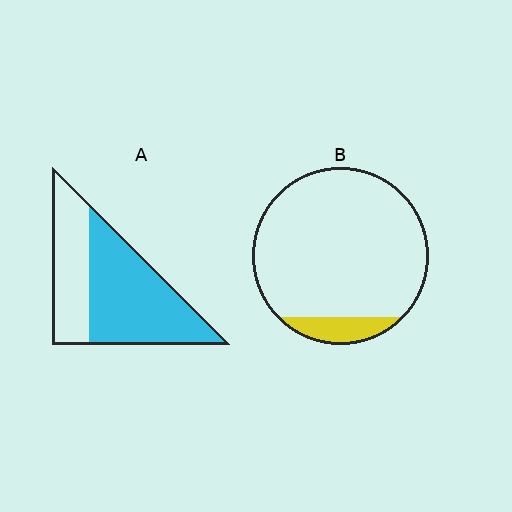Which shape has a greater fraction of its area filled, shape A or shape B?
Shape A.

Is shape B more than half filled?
No.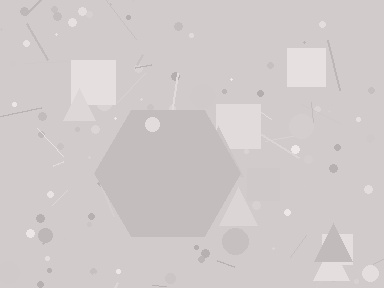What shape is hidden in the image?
A hexagon is hidden in the image.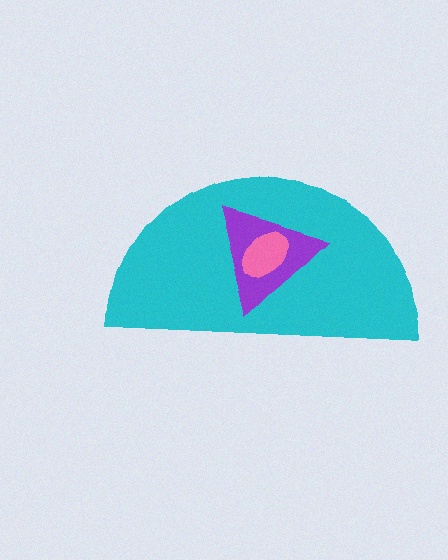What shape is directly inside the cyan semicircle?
The purple triangle.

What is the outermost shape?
The cyan semicircle.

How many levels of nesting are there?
3.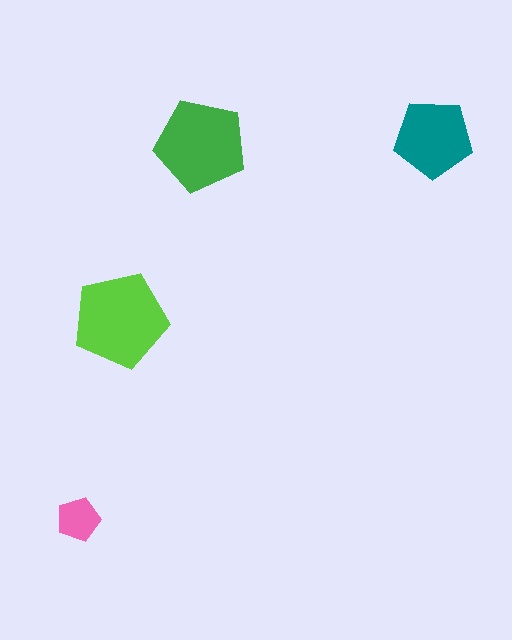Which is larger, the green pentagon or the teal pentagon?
The green one.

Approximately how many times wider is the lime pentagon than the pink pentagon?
About 2 times wider.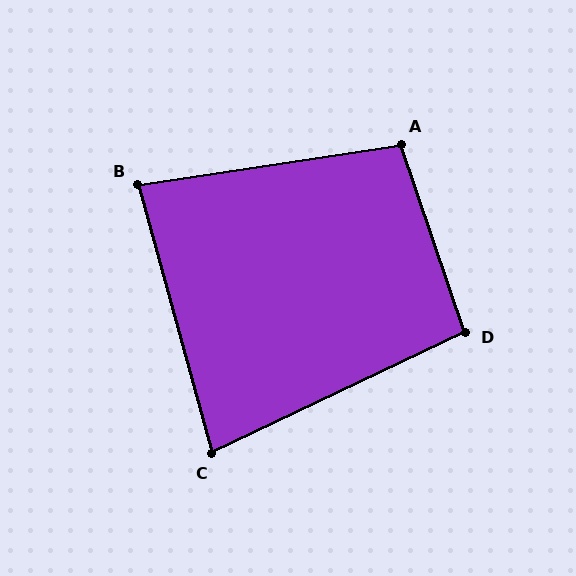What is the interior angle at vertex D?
Approximately 97 degrees (obtuse).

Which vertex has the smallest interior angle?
C, at approximately 80 degrees.